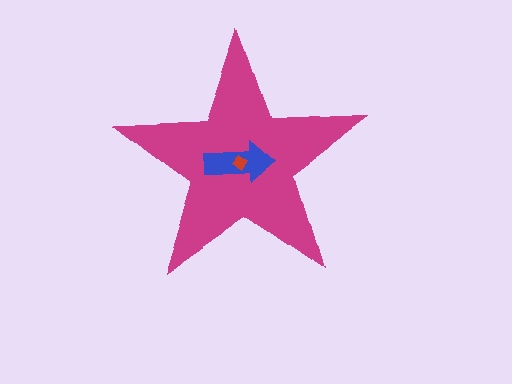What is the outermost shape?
The magenta star.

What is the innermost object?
The red diamond.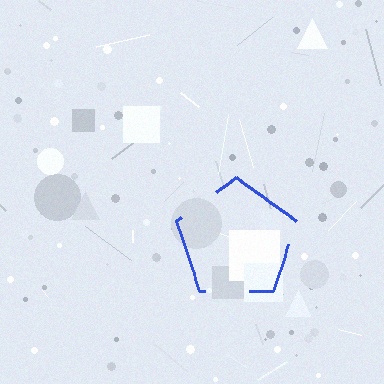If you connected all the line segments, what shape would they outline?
They would outline a pentagon.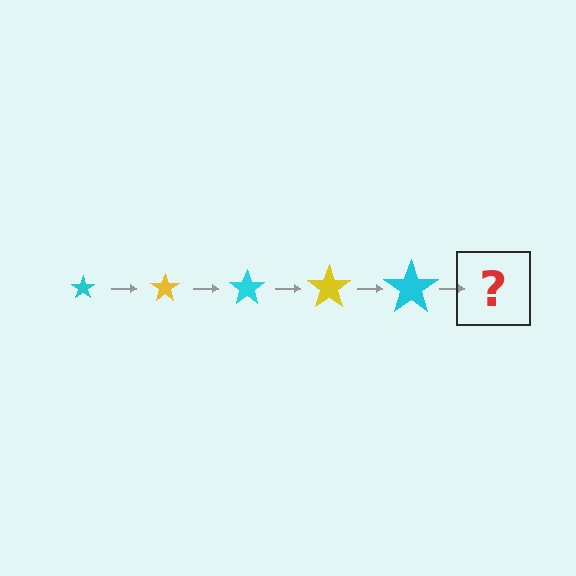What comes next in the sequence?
The next element should be a yellow star, larger than the previous one.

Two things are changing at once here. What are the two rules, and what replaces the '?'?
The two rules are that the star grows larger each step and the color cycles through cyan and yellow. The '?' should be a yellow star, larger than the previous one.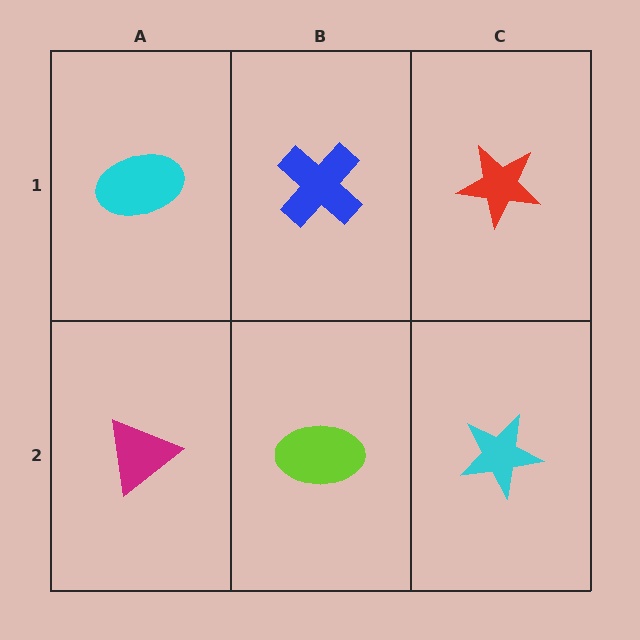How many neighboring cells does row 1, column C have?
2.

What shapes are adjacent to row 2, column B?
A blue cross (row 1, column B), a magenta triangle (row 2, column A), a cyan star (row 2, column C).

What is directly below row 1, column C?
A cyan star.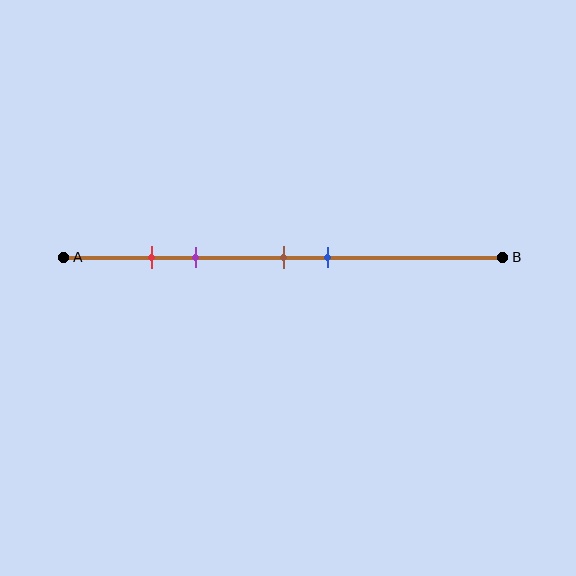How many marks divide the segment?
There are 4 marks dividing the segment.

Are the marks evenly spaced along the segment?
No, the marks are not evenly spaced.